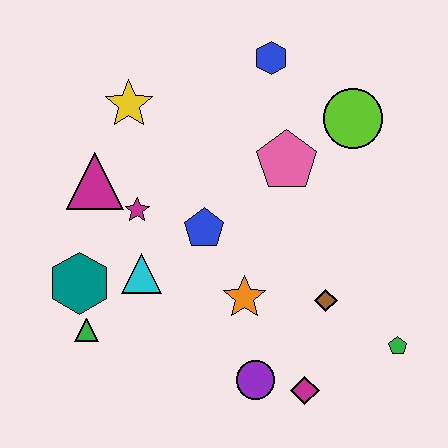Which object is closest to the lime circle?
The pink pentagon is closest to the lime circle.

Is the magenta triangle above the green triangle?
Yes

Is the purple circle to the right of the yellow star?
Yes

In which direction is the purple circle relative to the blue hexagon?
The purple circle is below the blue hexagon.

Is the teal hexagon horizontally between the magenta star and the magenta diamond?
No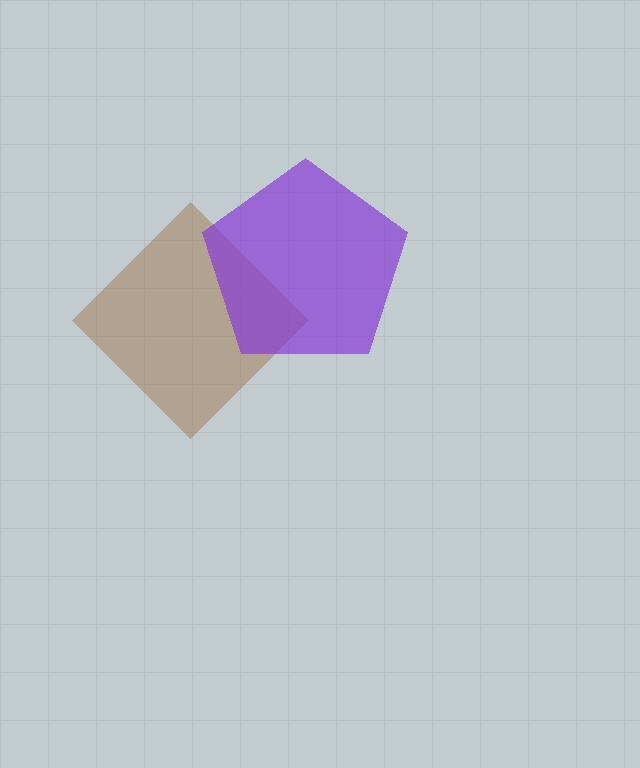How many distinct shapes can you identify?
There are 2 distinct shapes: a brown diamond, a purple pentagon.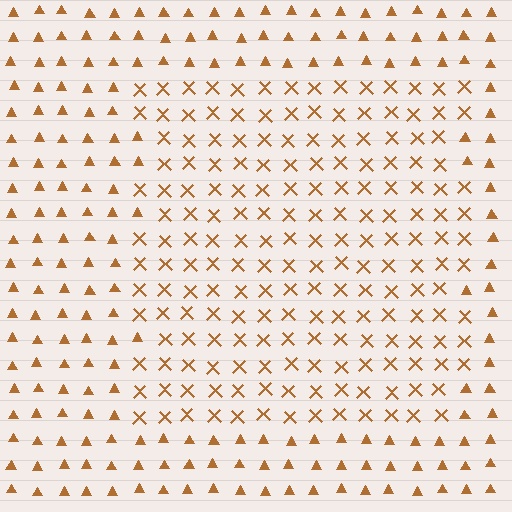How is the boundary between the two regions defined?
The boundary is defined by a change in element shape: X marks inside vs. triangles outside. All elements share the same color and spacing.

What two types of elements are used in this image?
The image uses X marks inside the rectangle region and triangles outside it.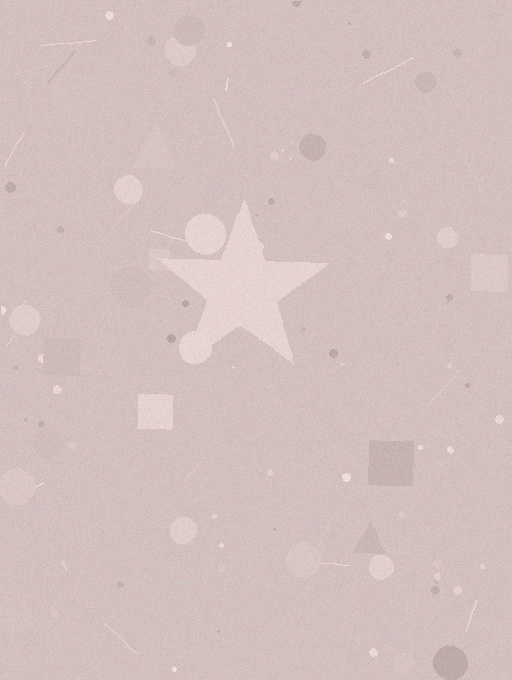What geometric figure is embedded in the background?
A star is embedded in the background.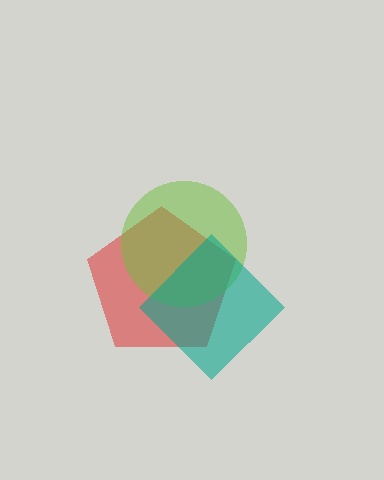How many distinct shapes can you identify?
There are 3 distinct shapes: a red pentagon, a lime circle, a teal diamond.